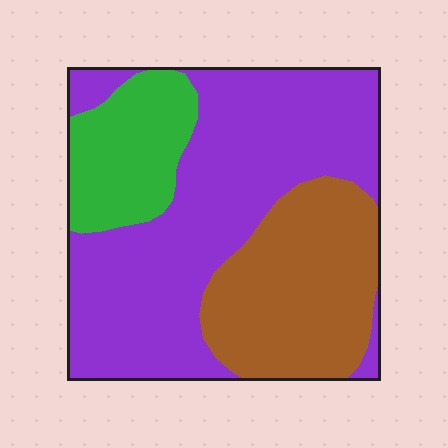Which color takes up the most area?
Purple, at roughly 55%.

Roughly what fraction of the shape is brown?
Brown covers roughly 30% of the shape.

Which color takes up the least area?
Green, at roughly 15%.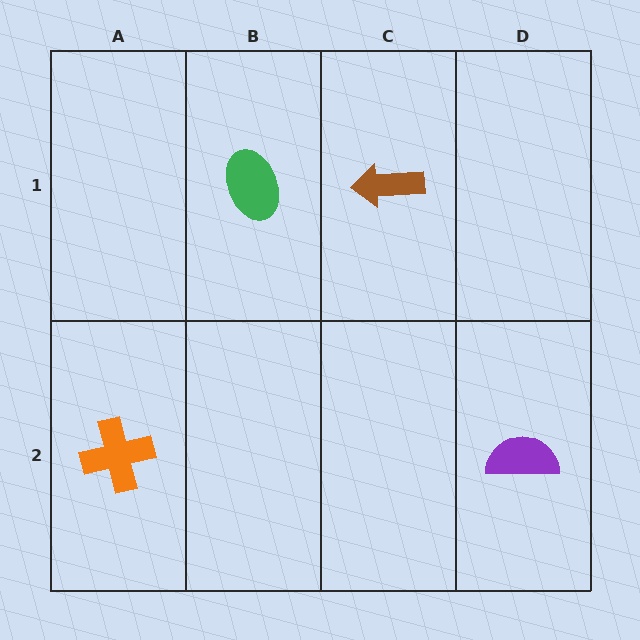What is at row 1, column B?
A green ellipse.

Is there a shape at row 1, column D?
No, that cell is empty.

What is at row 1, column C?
A brown arrow.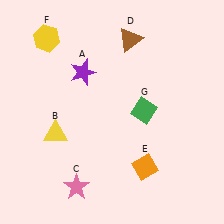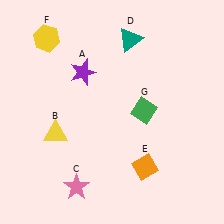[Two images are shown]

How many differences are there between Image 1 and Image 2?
There is 1 difference between the two images.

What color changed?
The triangle (D) changed from brown in Image 1 to teal in Image 2.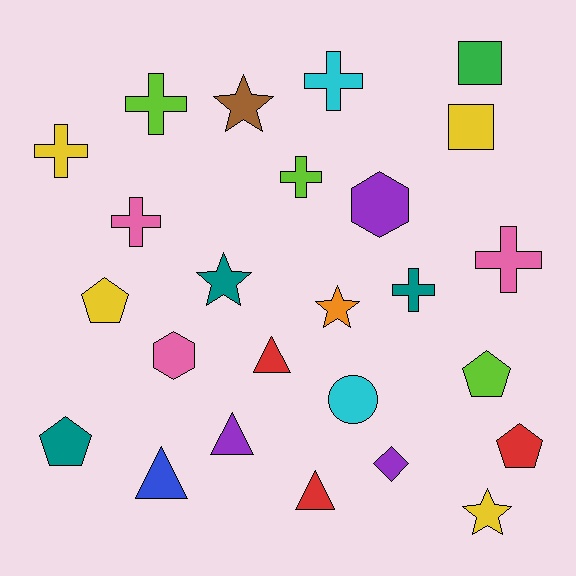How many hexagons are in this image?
There are 2 hexagons.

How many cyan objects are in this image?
There are 2 cyan objects.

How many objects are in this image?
There are 25 objects.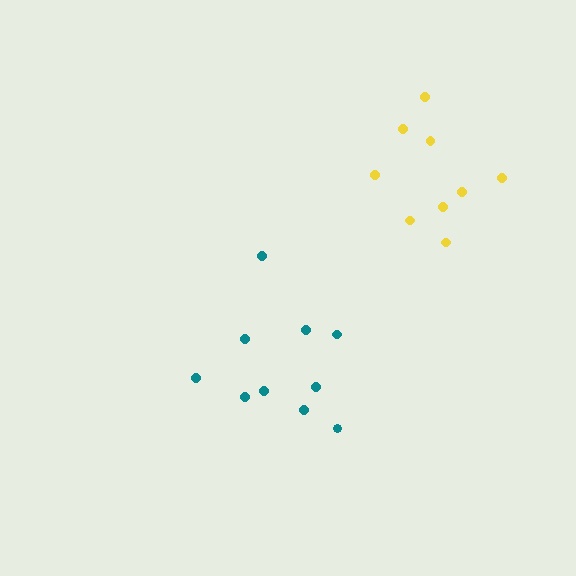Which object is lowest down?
The teal cluster is bottommost.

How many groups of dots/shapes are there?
There are 2 groups.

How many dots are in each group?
Group 1: 9 dots, Group 2: 10 dots (19 total).